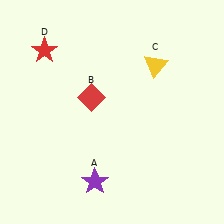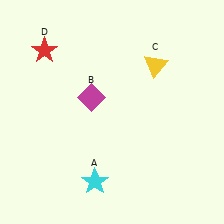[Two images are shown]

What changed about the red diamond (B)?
In Image 1, B is red. In Image 2, it changed to magenta.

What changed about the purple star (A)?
In Image 1, A is purple. In Image 2, it changed to cyan.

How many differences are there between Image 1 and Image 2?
There are 2 differences between the two images.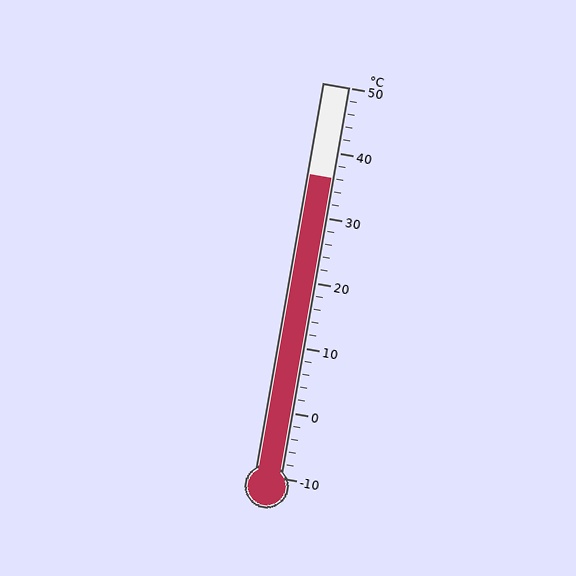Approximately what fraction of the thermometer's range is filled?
The thermometer is filled to approximately 75% of its range.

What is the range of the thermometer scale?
The thermometer scale ranges from -10°C to 50°C.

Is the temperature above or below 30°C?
The temperature is above 30°C.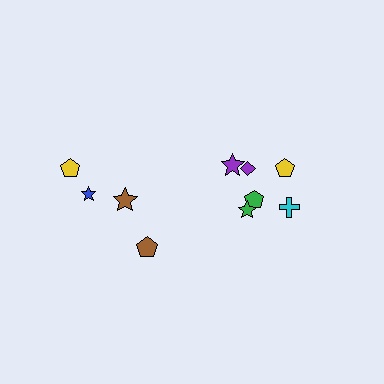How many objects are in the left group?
There are 4 objects.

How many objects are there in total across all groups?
There are 10 objects.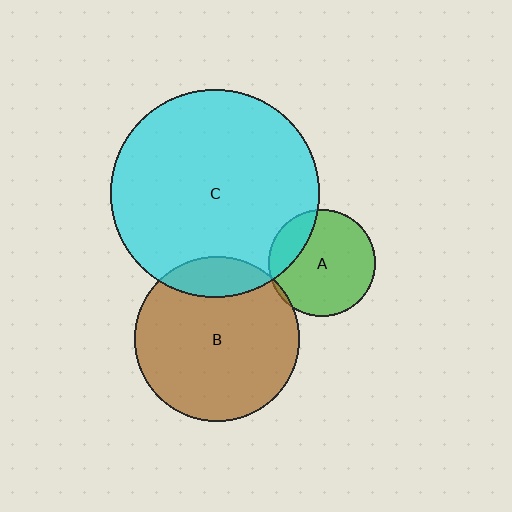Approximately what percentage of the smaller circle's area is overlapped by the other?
Approximately 20%.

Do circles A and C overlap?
Yes.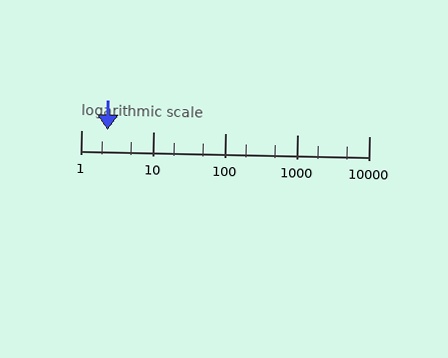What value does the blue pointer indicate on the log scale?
The pointer indicates approximately 2.3.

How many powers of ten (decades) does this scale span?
The scale spans 4 decades, from 1 to 10000.